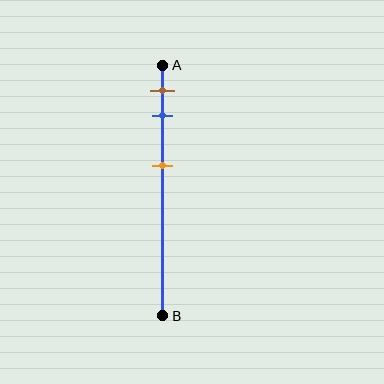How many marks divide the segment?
There are 3 marks dividing the segment.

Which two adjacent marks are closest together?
The brown and blue marks are the closest adjacent pair.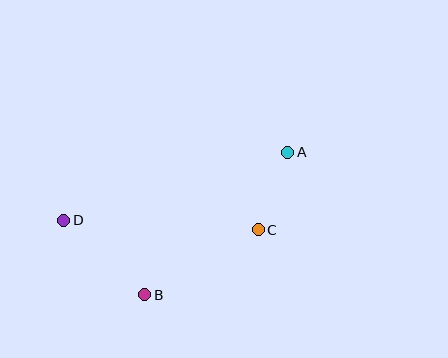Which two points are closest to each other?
Points A and C are closest to each other.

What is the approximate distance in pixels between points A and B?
The distance between A and B is approximately 202 pixels.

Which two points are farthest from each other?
Points A and D are farthest from each other.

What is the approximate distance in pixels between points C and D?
The distance between C and D is approximately 195 pixels.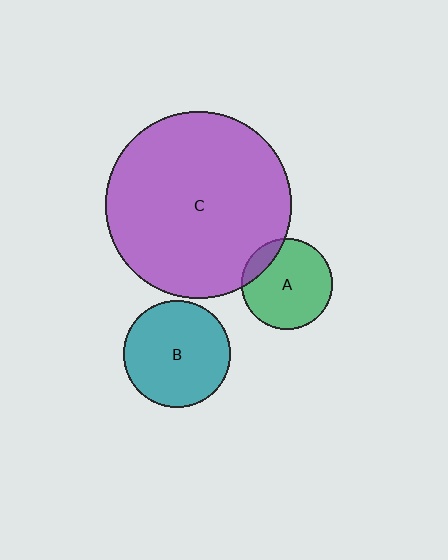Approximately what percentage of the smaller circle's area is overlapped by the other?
Approximately 15%.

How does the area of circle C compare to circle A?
Approximately 4.2 times.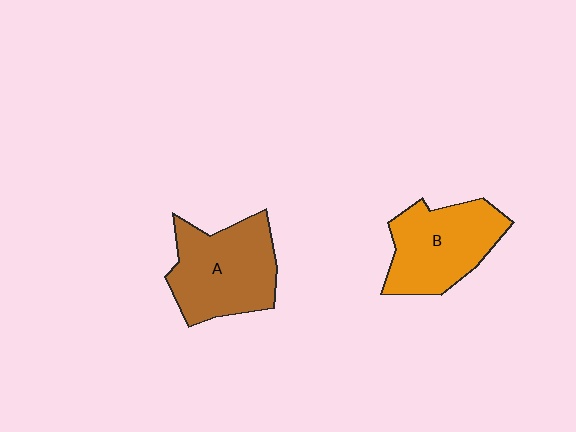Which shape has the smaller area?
Shape B (orange).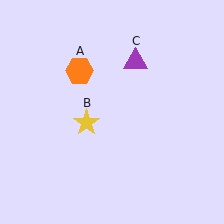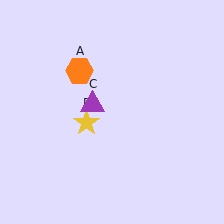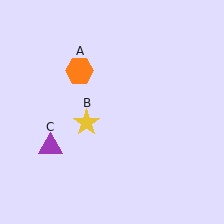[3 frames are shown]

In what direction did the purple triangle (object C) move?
The purple triangle (object C) moved down and to the left.